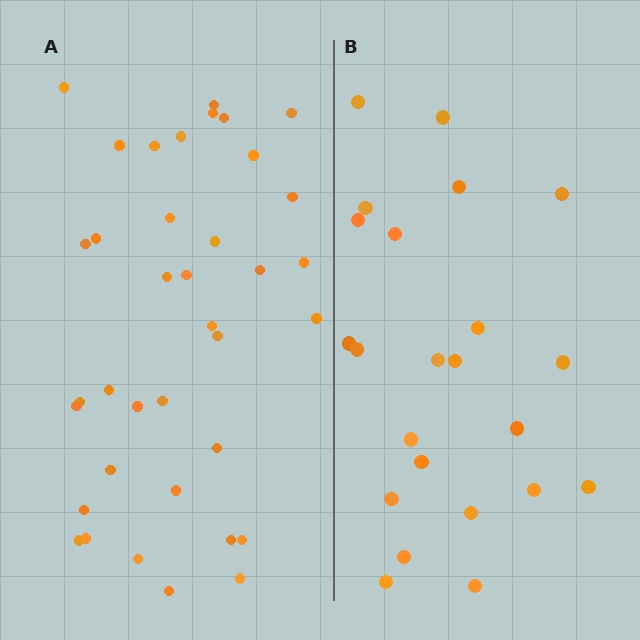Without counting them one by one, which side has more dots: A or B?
Region A (the left region) has more dots.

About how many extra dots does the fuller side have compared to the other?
Region A has approximately 15 more dots than region B.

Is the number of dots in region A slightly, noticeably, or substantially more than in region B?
Region A has substantially more. The ratio is roughly 1.6 to 1.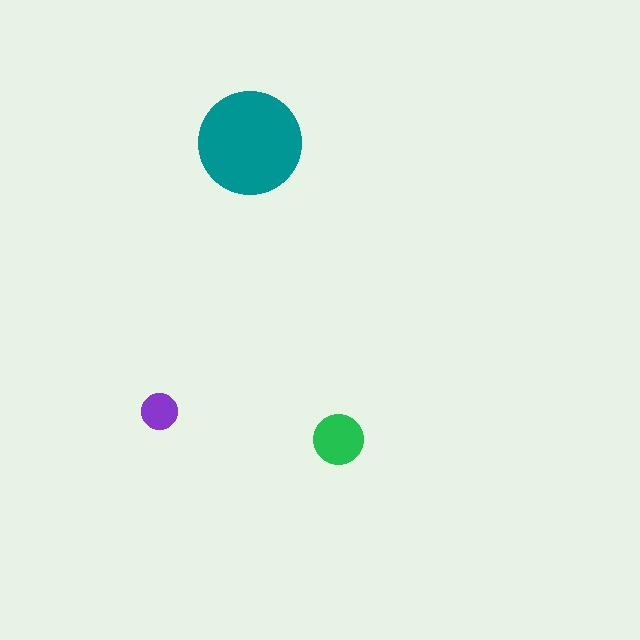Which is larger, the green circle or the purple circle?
The green one.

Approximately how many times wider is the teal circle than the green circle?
About 2 times wider.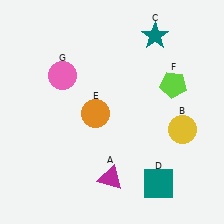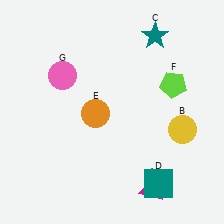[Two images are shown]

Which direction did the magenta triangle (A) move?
The magenta triangle (A) moved right.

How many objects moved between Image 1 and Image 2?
1 object moved between the two images.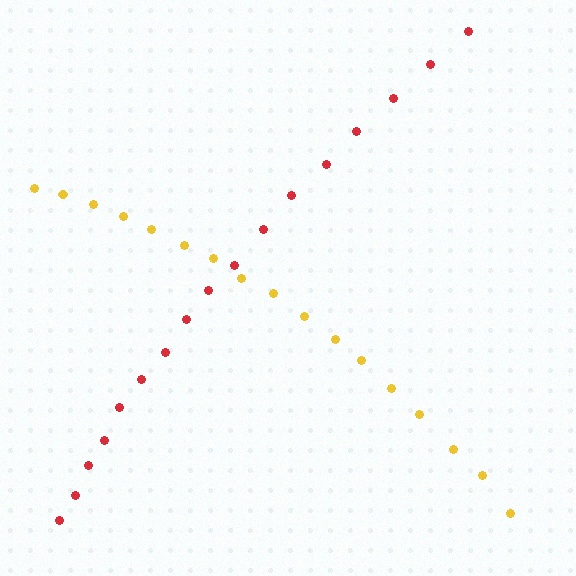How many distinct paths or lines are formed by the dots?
There are 2 distinct paths.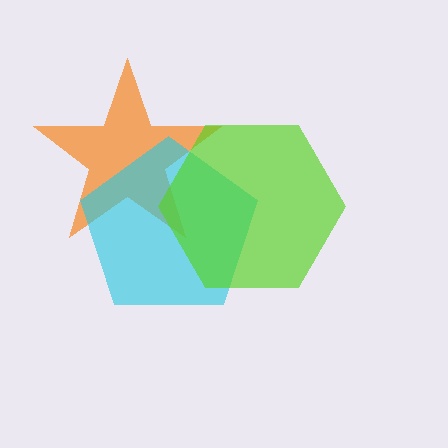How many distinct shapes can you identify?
There are 3 distinct shapes: an orange star, a cyan pentagon, a lime hexagon.